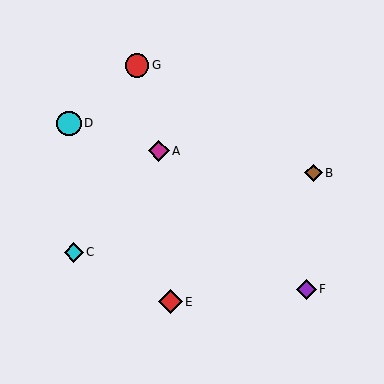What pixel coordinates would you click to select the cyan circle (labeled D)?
Click at (69, 124) to select the cyan circle D.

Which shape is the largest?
The cyan circle (labeled D) is the largest.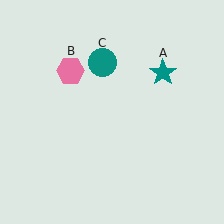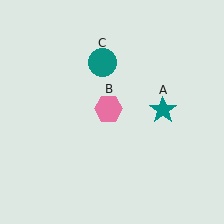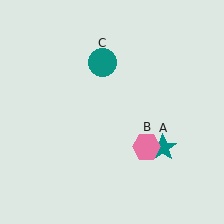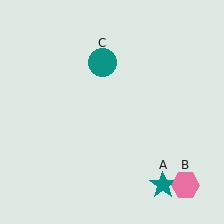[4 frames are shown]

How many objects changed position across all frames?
2 objects changed position: teal star (object A), pink hexagon (object B).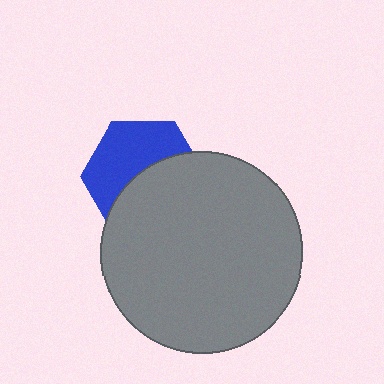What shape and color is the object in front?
The object in front is a gray circle.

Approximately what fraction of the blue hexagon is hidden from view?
Roughly 50% of the blue hexagon is hidden behind the gray circle.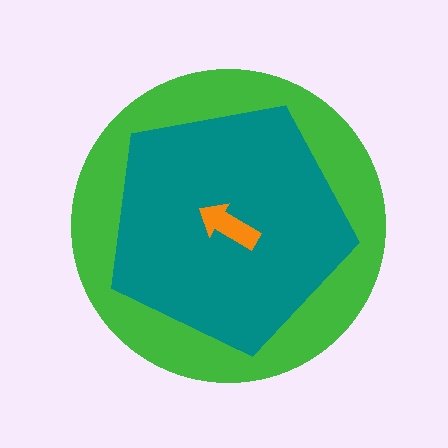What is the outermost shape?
The green circle.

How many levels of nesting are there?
3.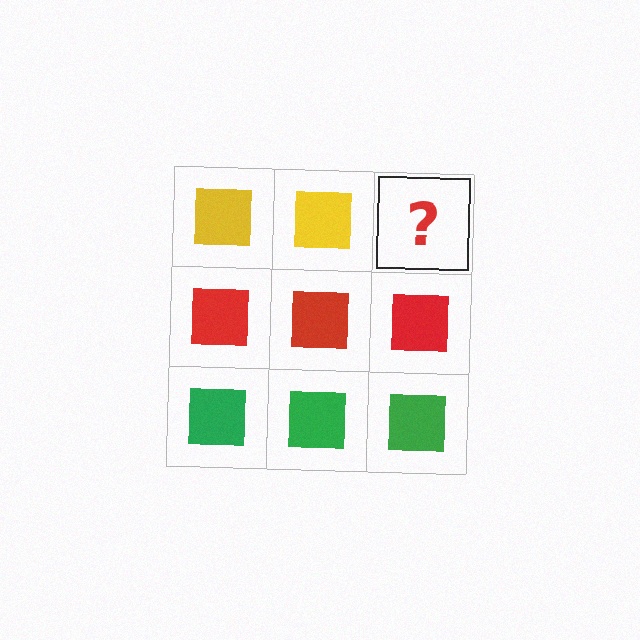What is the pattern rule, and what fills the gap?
The rule is that each row has a consistent color. The gap should be filled with a yellow square.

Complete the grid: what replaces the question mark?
The question mark should be replaced with a yellow square.